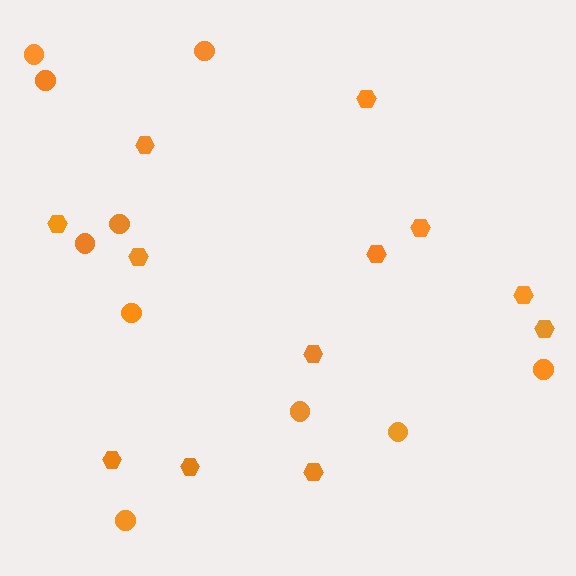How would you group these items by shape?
There are 2 groups: one group of hexagons (12) and one group of circles (10).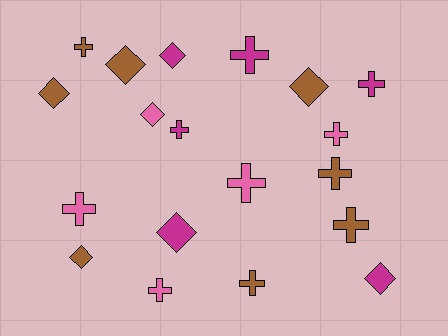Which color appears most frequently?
Brown, with 8 objects.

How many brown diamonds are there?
There are 4 brown diamonds.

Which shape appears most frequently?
Cross, with 11 objects.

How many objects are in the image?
There are 19 objects.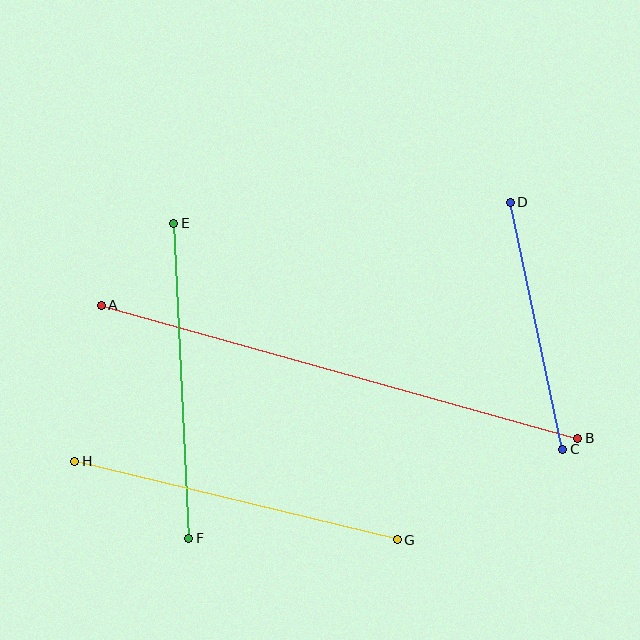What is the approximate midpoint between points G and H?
The midpoint is at approximately (236, 500) pixels.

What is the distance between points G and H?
The distance is approximately 332 pixels.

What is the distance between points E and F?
The distance is approximately 315 pixels.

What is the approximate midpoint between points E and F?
The midpoint is at approximately (181, 381) pixels.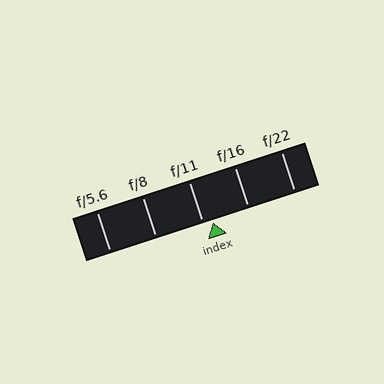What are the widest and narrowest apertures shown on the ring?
The widest aperture shown is f/5.6 and the narrowest is f/22.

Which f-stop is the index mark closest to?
The index mark is closest to f/11.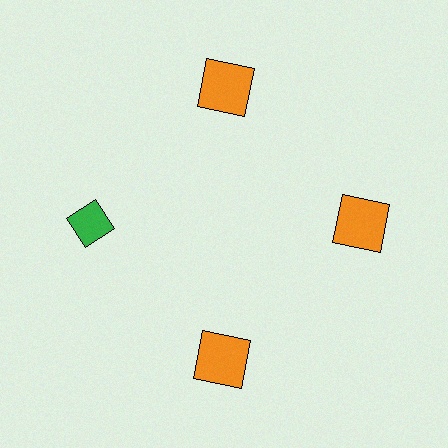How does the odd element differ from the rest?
It differs in both color (green instead of orange) and shape (diamond instead of square).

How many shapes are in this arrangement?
There are 4 shapes arranged in a ring pattern.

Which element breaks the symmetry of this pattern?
The green diamond at roughly the 9 o'clock position breaks the symmetry. All other shapes are orange squares.